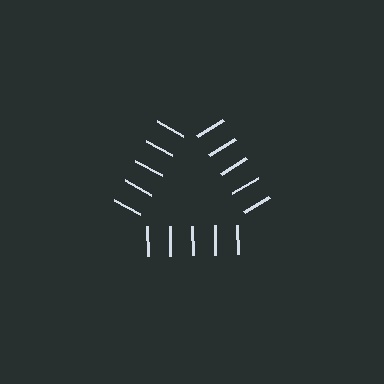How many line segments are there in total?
15 — 5 along each of the 3 edges.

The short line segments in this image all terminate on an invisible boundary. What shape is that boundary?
An illusory triangle — the line segments terminate on its edges but no continuous stroke is drawn.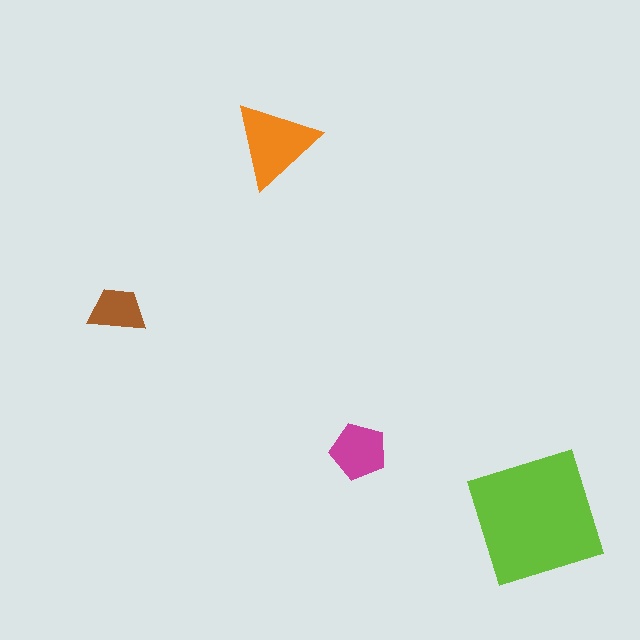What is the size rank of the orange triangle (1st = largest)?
2nd.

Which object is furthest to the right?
The lime square is rightmost.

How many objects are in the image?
There are 4 objects in the image.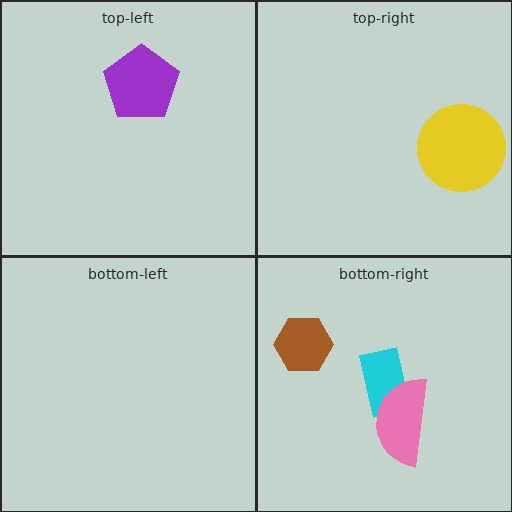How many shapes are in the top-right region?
1.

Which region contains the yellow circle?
The top-right region.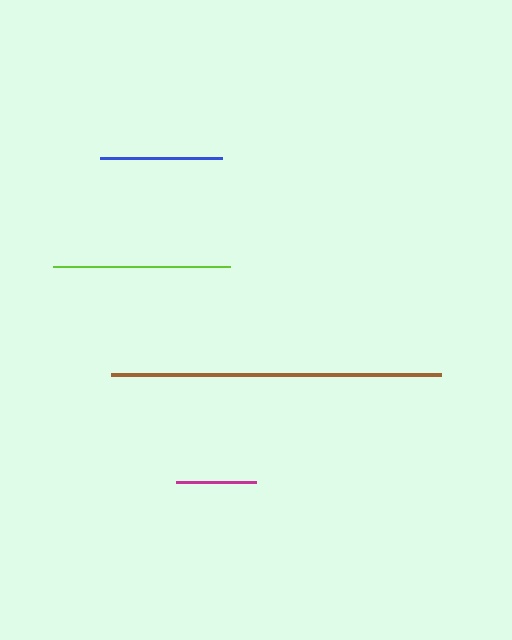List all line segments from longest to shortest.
From longest to shortest: brown, lime, blue, magenta.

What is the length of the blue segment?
The blue segment is approximately 123 pixels long.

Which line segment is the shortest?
The magenta line is the shortest at approximately 80 pixels.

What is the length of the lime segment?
The lime segment is approximately 177 pixels long.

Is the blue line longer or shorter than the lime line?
The lime line is longer than the blue line.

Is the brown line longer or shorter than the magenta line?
The brown line is longer than the magenta line.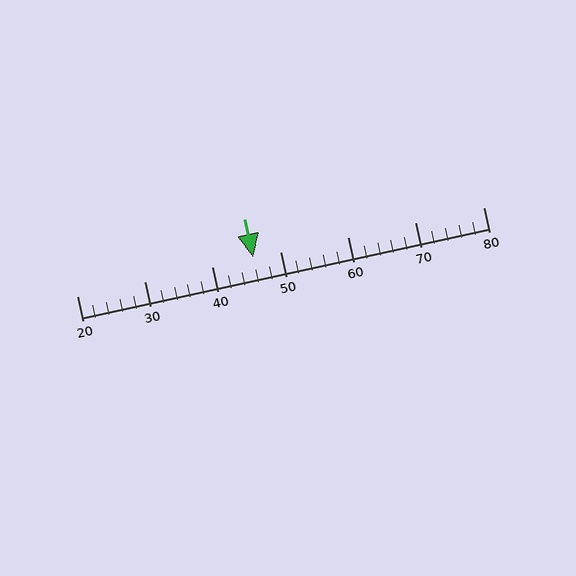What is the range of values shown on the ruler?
The ruler shows values from 20 to 80.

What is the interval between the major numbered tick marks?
The major tick marks are spaced 10 units apart.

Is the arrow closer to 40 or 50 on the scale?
The arrow is closer to 50.